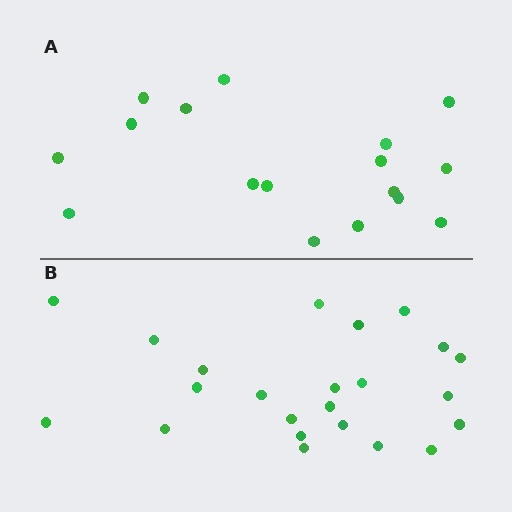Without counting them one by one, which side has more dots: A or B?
Region B (the bottom region) has more dots.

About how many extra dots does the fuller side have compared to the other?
Region B has about 6 more dots than region A.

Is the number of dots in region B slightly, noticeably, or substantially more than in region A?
Region B has noticeably more, but not dramatically so. The ratio is roughly 1.4 to 1.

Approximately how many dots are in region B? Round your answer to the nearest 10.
About 20 dots. (The exact count is 23, which rounds to 20.)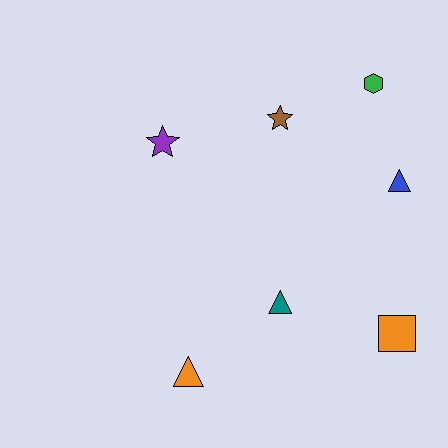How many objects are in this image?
There are 7 objects.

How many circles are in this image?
There are no circles.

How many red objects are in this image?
There are no red objects.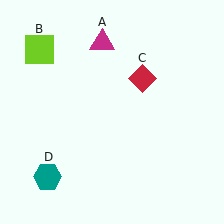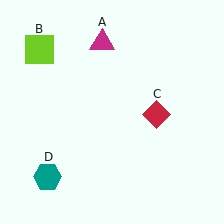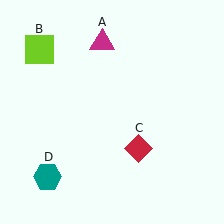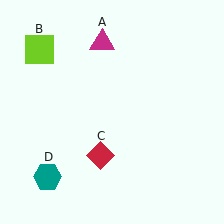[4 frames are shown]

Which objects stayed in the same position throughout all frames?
Magenta triangle (object A) and lime square (object B) and teal hexagon (object D) remained stationary.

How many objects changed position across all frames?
1 object changed position: red diamond (object C).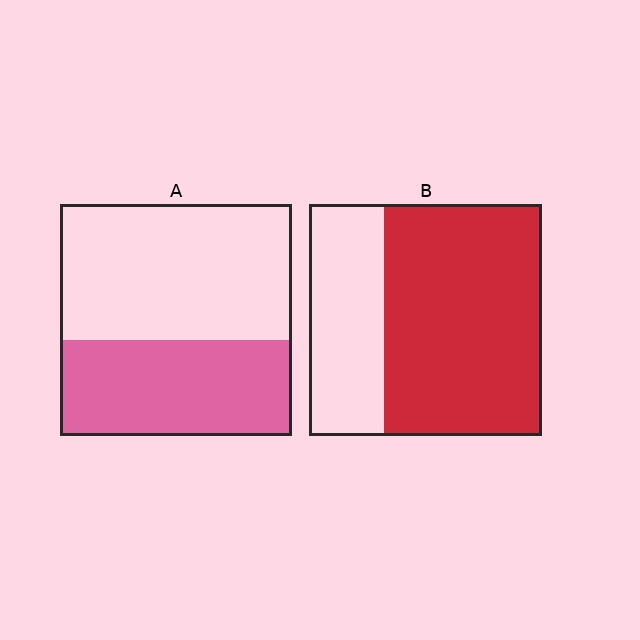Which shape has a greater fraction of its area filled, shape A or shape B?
Shape B.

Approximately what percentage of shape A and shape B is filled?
A is approximately 40% and B is approximately 70%.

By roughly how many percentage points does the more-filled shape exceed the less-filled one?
By roughly 25 percentage points (B over A).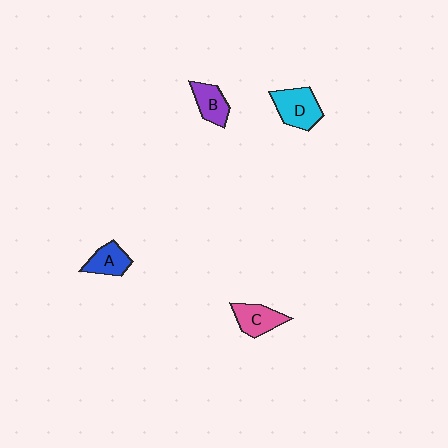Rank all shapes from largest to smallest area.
From largest to smallest: D (cyan), C (pink), B (purple), A (blue).